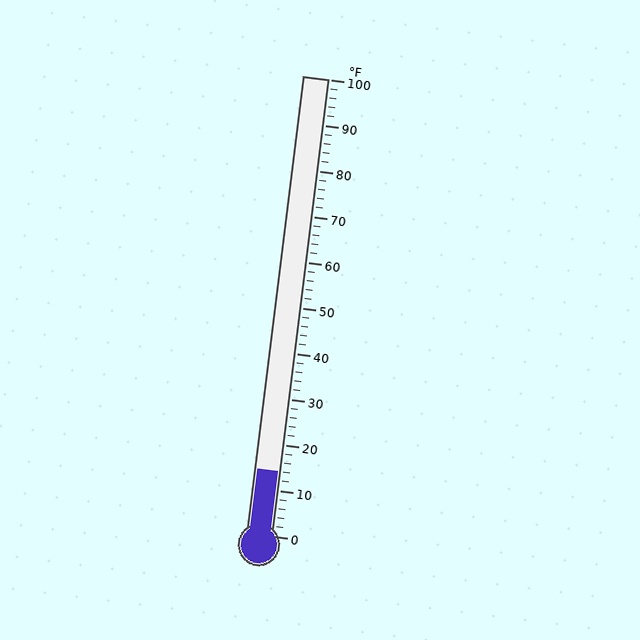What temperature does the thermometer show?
The thermometer shows approximately 14°F.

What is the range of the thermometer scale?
The thermometer scale ranges from 0°F to 100°F.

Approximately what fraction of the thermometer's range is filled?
The thermometer is filled to approximately 15% of its range.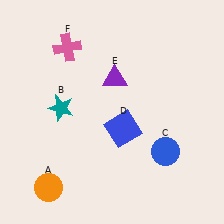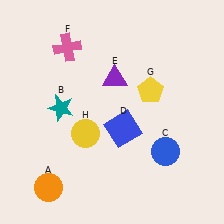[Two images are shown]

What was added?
A yellow pentagon (G), a yellow circle (H) were added in Image 2.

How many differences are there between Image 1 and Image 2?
There are 2 differences between the two images.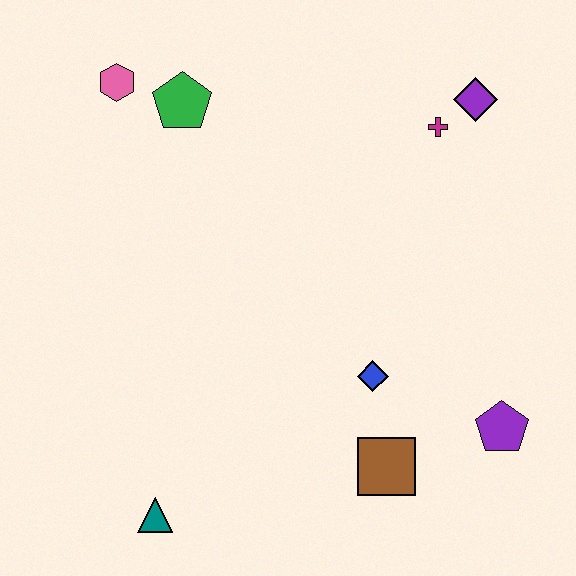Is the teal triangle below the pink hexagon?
Yes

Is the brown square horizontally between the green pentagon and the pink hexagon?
No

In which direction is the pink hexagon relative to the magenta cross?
The pink hexagon is to the left of the magenta cross.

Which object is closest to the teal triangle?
The brown square is closest to the teal triangle.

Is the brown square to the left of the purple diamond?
Yes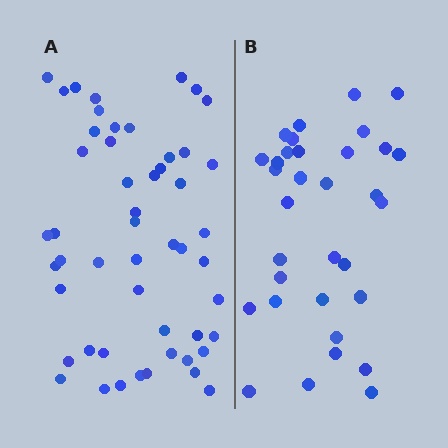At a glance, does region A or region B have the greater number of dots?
Region A (the left region) has more dots.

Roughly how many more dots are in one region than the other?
Region A has approximately 20 more dots than region B.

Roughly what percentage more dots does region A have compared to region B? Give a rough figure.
About 55% more.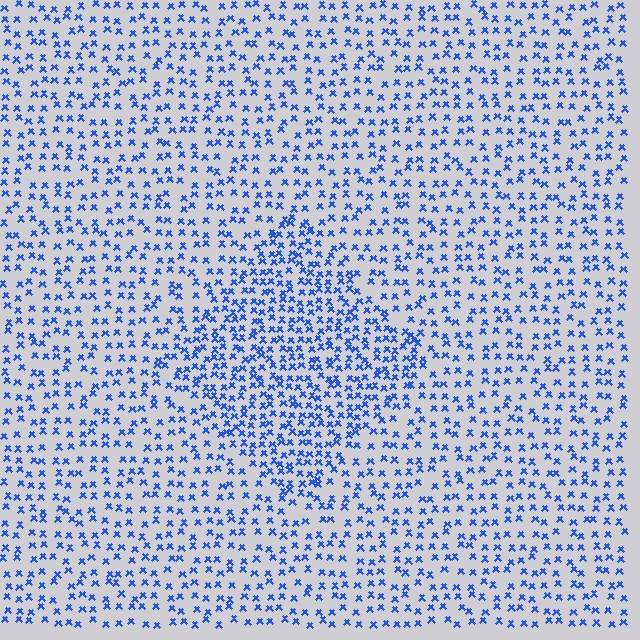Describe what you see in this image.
The image contains small blue elements arranged at two different densities. A diamond-shaped region is visible where the elements are more densely packed than the surrounding area.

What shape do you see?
I see a diamond.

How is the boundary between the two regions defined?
The boundary is defined by a change in element density (approximately 1.7x ratio). All elements are the same color, size, and shape.